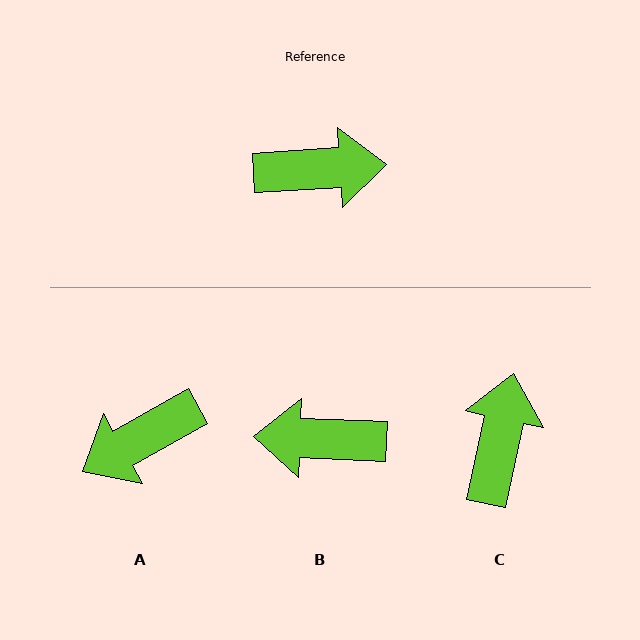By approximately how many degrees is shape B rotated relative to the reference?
Approximately 174 degrees counter-clockwise.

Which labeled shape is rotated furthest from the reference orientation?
B, about 174 degrees away.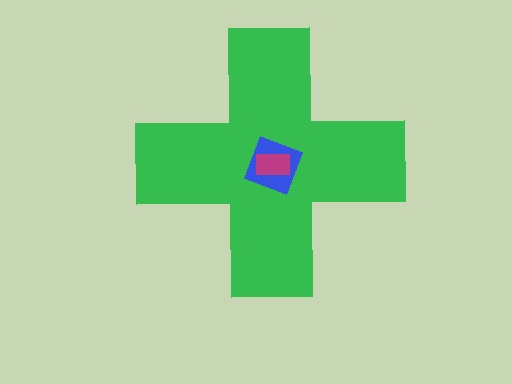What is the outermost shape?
The green cross.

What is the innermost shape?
The magenta rectangle.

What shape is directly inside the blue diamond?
The magenta rectangle.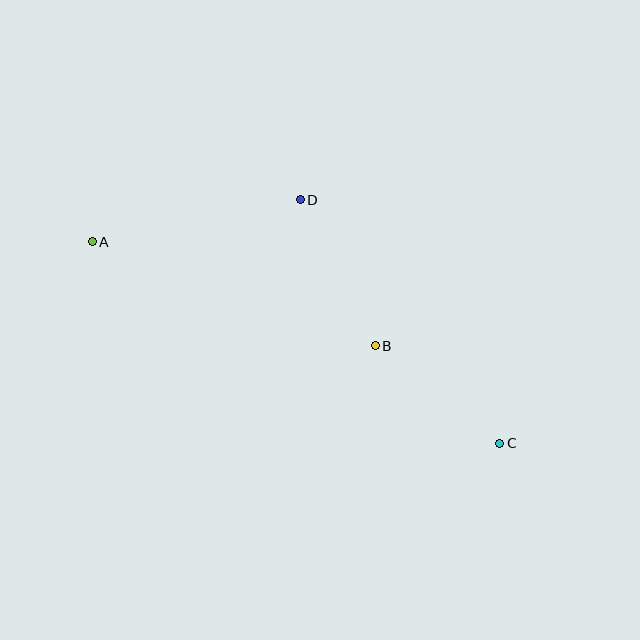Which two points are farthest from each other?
Points A and C are farthest from each other.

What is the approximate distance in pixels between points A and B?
The distance between A and B is approximately 302 pixels.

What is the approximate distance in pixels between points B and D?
The distance between B and D is approximately 164 pixels.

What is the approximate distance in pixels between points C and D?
The distance between C and D is approximately 314 pixels.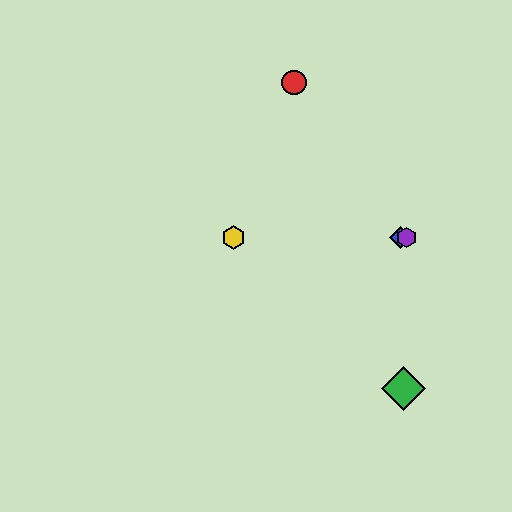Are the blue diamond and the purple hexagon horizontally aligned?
Yes, both are at y≈237.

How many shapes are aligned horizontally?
3 shapes (the blue diamond, the yellow hexagon, the purple hexagon) are aligned horizontally.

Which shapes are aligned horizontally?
The blue diamond, the yellow hexagon, the purple hexagon are aligned horizontally.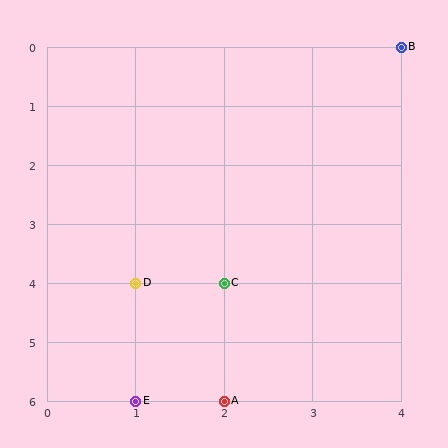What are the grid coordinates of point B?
Point B is at grid coordinates (4, 0).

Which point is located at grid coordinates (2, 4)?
Point C is at (2, 4).